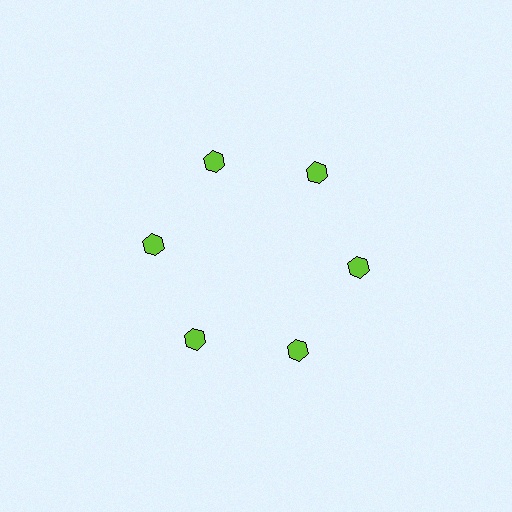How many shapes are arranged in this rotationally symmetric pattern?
There are 6 shapes, arranged in 6 groups of 1.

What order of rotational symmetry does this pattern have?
This pattern has 6-fold rotational symmetry.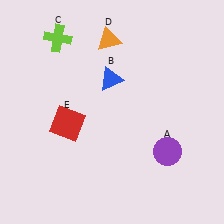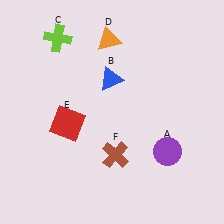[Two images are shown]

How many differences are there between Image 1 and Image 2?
There is 1 difference between the two images.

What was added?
A brown cross (F) was added in Image 2.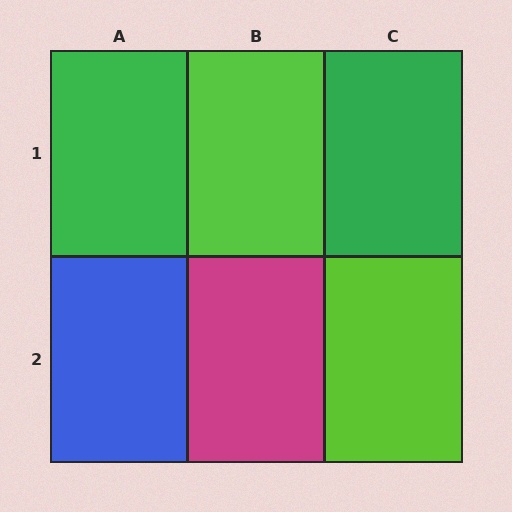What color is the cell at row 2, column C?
Lime.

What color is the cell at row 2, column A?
Blue.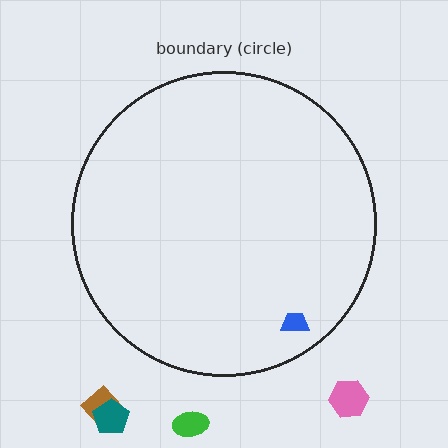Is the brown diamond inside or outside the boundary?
Outside.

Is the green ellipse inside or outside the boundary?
Outside.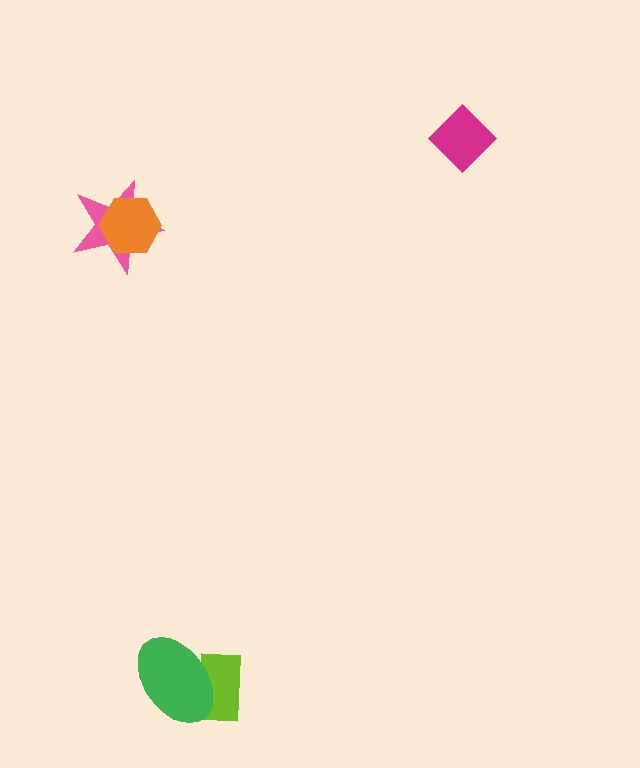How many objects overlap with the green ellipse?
1 object overlaps with the green ellipse.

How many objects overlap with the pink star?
1 object overlaps with the pink star.